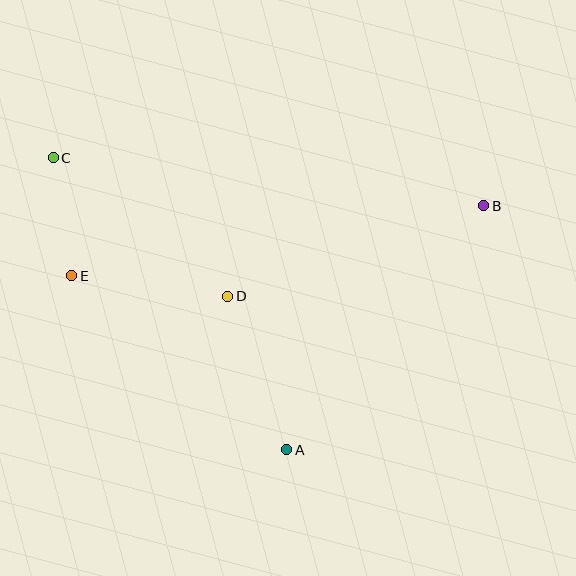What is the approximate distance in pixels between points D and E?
The distance between D and E is approximately 157 pixels.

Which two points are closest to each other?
Points C and E are closest to each other.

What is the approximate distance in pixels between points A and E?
The distance between A and E is approximately 276 pixels.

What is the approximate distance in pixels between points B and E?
The distance between B and E is approximately 418 pixels.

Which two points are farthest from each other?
Points B and C are farthest from each other.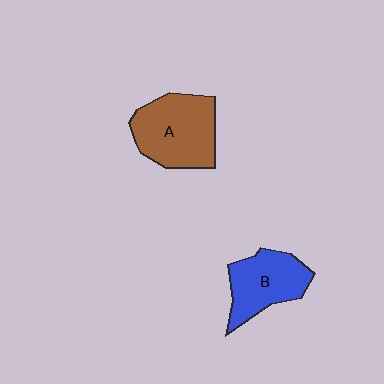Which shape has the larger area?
Shape A (brown).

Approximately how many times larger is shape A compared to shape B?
Approximately 1.3 times.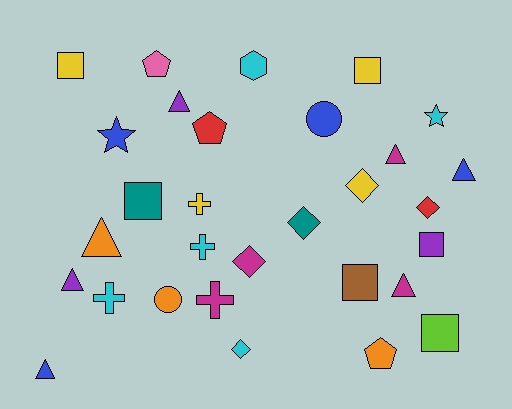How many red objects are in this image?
There are 2 red objects.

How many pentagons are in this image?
There are 3 pentagons.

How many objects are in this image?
There are 30 objects.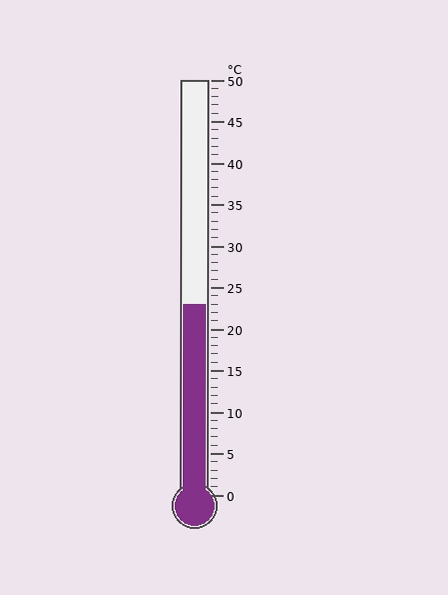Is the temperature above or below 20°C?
The temperature is above 20°C.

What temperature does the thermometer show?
The thermometer shows approximately 23°C.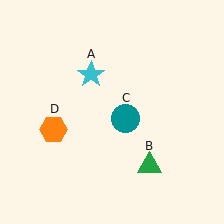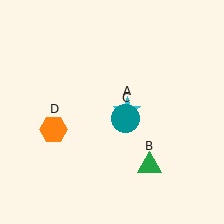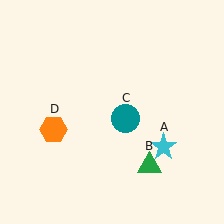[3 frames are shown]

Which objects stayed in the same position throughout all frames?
Green triangle (object B) and teal circle (object C) and orange hexagon (object D) remained stationary.